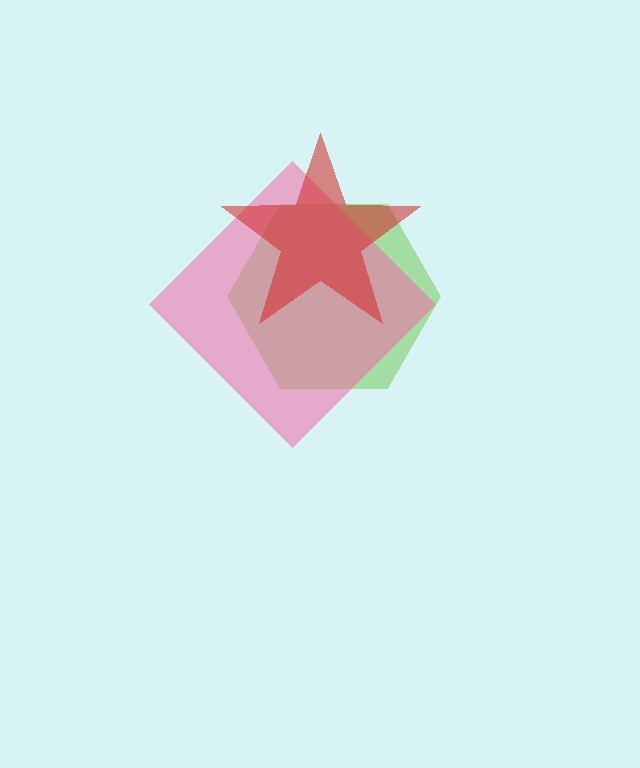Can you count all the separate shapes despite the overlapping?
Yes, there are 3 separate shapes.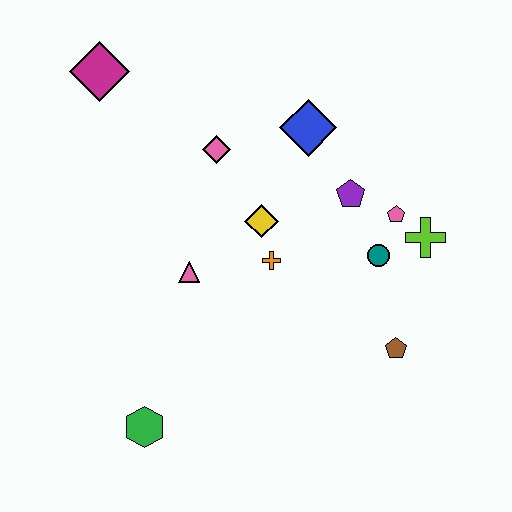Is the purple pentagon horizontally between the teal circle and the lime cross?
No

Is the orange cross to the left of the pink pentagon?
Yes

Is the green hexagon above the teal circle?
No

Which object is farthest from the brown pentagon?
The magenta diamond is farthest from the brown pentagon.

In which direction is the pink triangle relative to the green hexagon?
The pink triangle is above the green hexagon.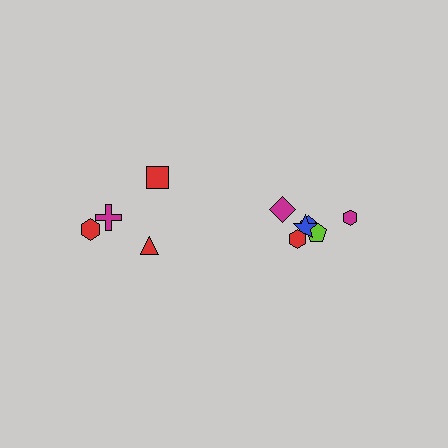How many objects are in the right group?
There are 6 objects.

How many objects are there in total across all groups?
There are 10 objects.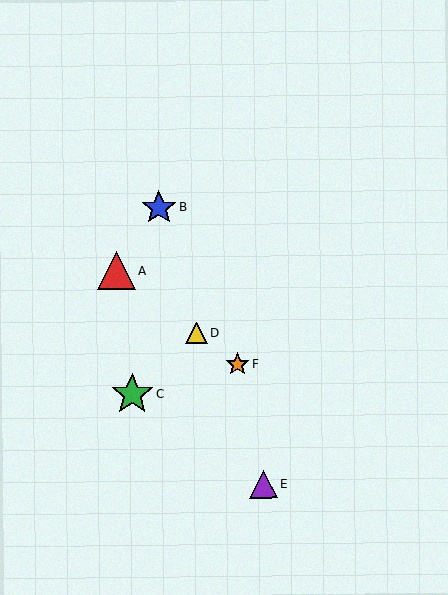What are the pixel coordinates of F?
Object F is at (237, 364).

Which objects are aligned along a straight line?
Objects A, D, F are aligned along a straight line.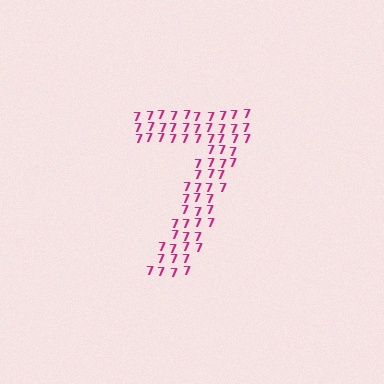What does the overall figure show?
The overall figure shows the digit 7.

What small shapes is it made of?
It is made of small digit 7's.